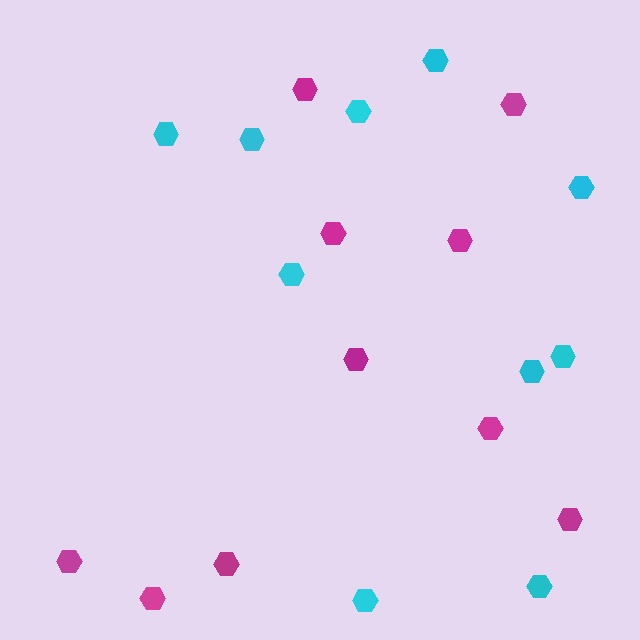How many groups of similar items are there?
There are 2 groups: one group of cyan hexagons (10) and one group of magenta hexagons (10).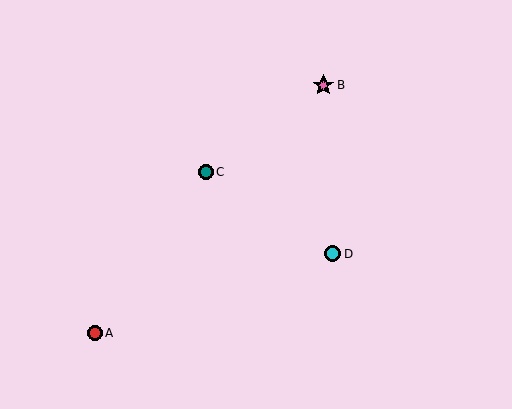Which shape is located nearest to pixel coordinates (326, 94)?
The pink star (labeled B) at (323, 85) is nearest to that location.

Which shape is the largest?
The pink star (labeled B) is the largest.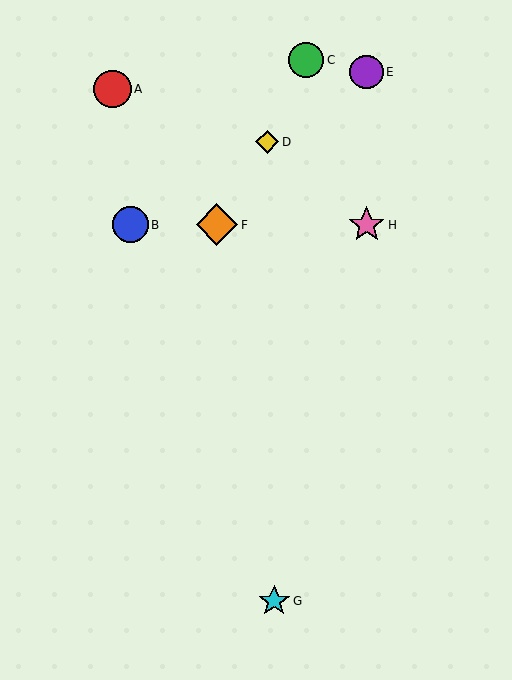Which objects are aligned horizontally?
Objects B, F, H are aligned horizontally.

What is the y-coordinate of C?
Object C is at y≈60.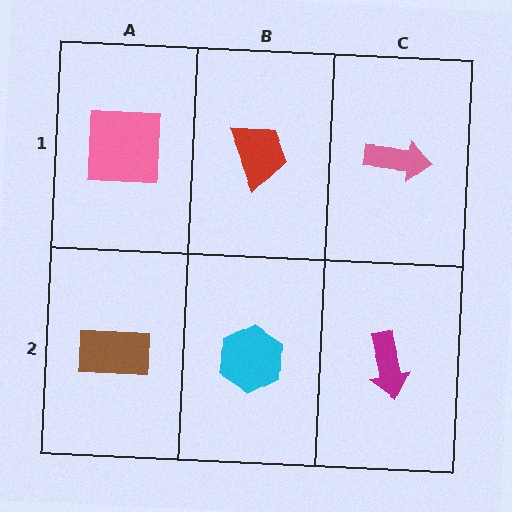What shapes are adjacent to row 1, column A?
A brown rectangle (row 2, column A), a red trapezoid (row 1, column B).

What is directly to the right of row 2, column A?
A cyan hexagon.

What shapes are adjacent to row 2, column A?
A pink square (row 1, column A), a cyan hexagon (row 2, column B).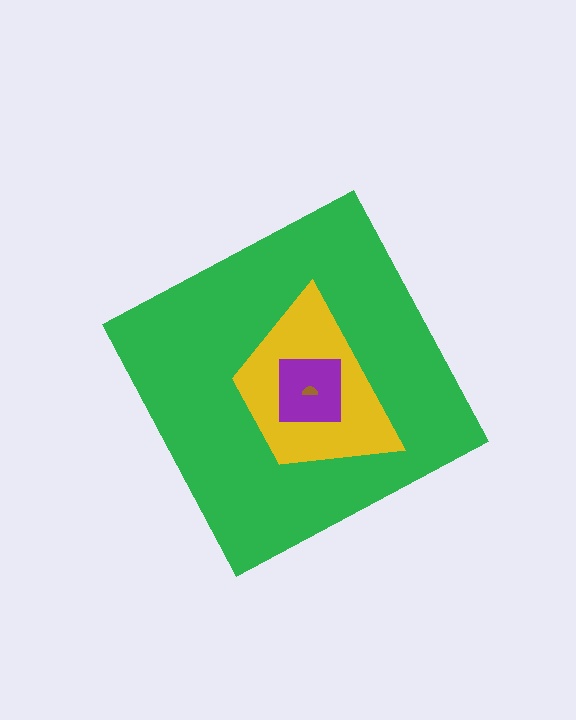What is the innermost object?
The brown semicircle.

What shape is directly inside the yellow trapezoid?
The purple square.